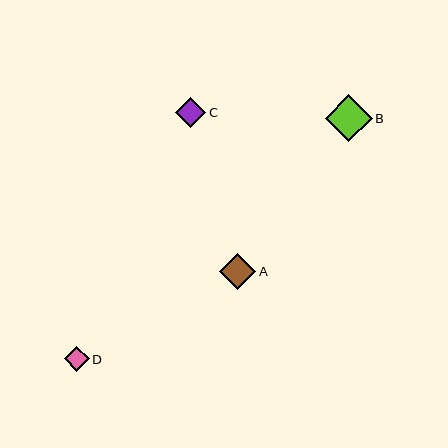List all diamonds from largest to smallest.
From largest to smallest: B, A, C, D.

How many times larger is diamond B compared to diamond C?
Diamond B is approximately 1.6 times the size of diamond C.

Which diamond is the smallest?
Diamond D is the smallest with a size of approximately 25 pixels.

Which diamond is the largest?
Diamond B is the largest with a size of approximately 47 pixels.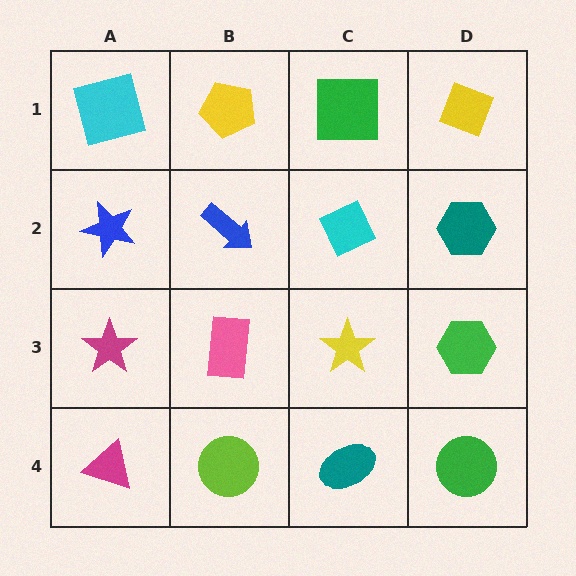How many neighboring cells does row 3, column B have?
4.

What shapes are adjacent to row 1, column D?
A teal hexagon (row 2, column D), a green square (row 1, column C).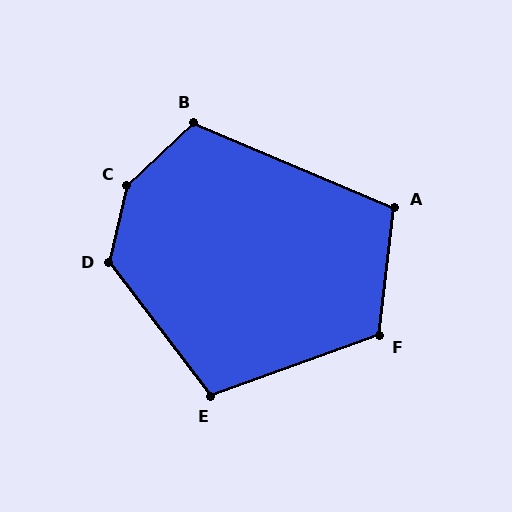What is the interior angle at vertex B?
Approximately 114 degrees (obtuse).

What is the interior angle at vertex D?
Approximately 130 degrees (obtuse).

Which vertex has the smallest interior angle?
A, at approximately 106 degrees.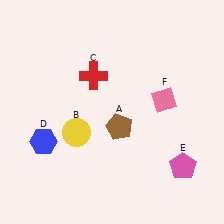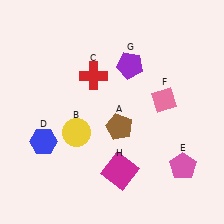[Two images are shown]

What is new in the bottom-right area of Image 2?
A magenta square (H) was added in the bottom-right area of Image 2.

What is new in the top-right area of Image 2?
A purple pentagon (G) was added in the top-right area of Image 2.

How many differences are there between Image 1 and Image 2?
There are 2 differences between the two images.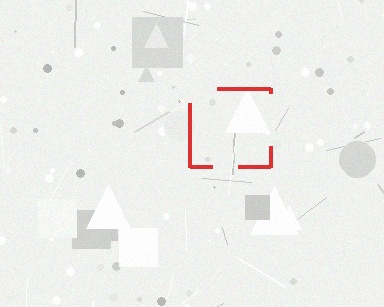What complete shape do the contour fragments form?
The contour fragments form a square.